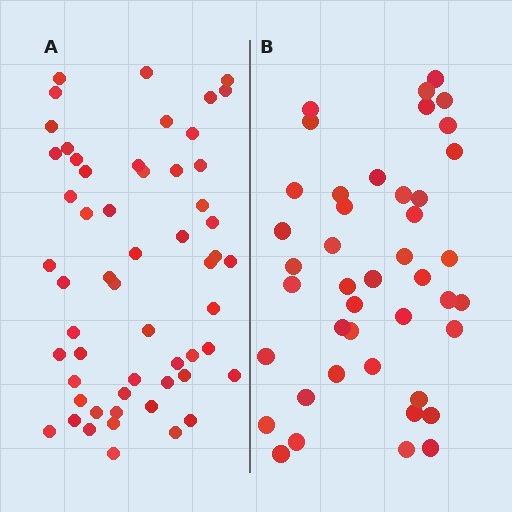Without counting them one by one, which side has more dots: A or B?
Region A (the left region) has more dots.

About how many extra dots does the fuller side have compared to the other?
Region A has approximately 15 more dots than region B.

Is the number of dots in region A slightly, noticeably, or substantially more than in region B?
Region A has noticeably more, but not dramatically so. The ratio is roughly 1.3 to 1.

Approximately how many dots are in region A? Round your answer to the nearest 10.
About 60 dots. (The exact count is 56, which rounds to 60.)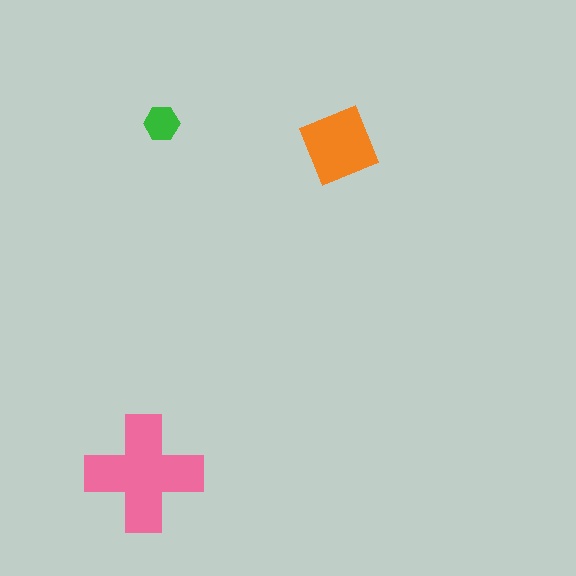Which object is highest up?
The green hexagon is topmost.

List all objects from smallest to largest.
The green hexagon, the orange diamond, the pink cross.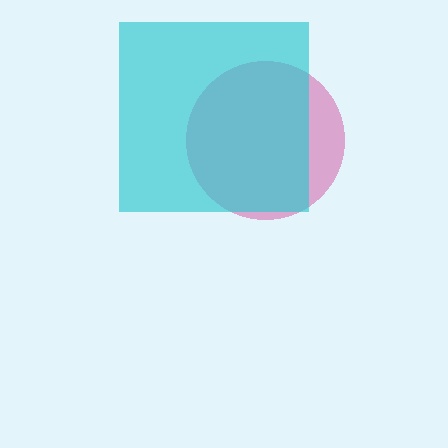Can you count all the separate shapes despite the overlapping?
Yes, there are 2 separate shapes.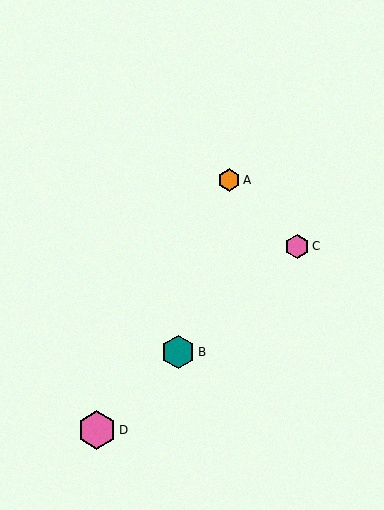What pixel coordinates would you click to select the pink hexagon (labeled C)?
Click at (297, 246) to select the pink hexagon C.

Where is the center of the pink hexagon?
The center of the pink hexagon is at (97, 430).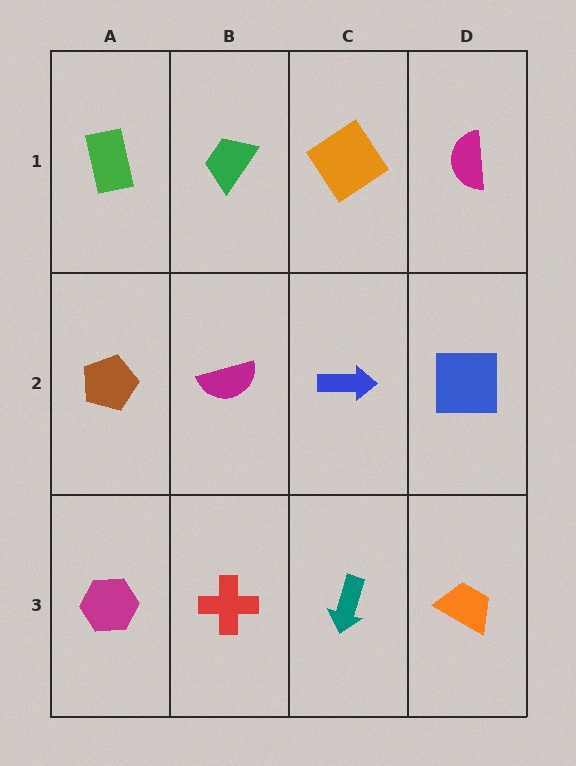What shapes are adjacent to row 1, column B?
A magenta semicircle (row 2, column B), a green rectangle (row 1, column A), an orange diamond (row 1, column C).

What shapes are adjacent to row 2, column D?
A magenta semicircle (row 1, column D), an orange trapezoid (row 3, column D), a blue arrow (row 2, column C).